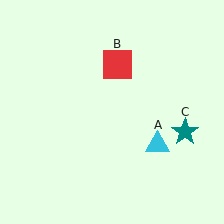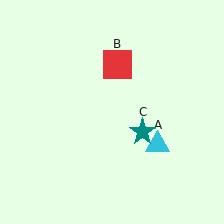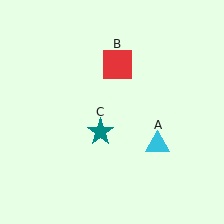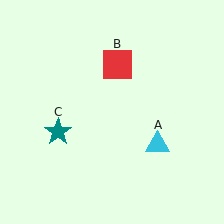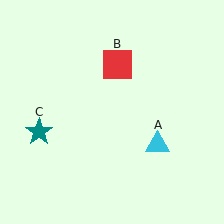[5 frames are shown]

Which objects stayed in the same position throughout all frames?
Cyan triangle (object A) and red square (object B) remained stationary.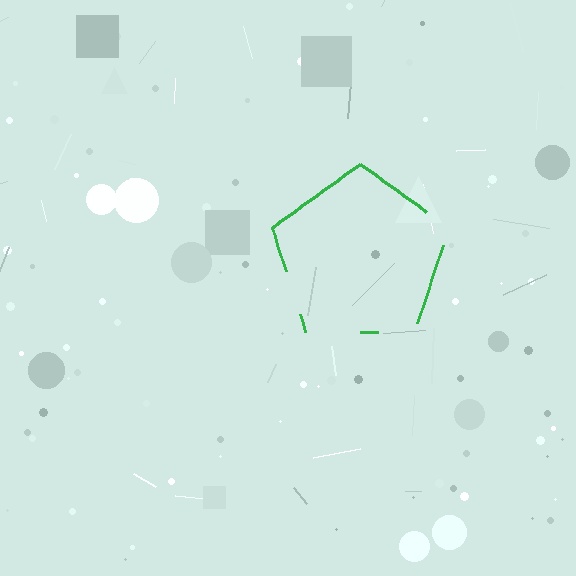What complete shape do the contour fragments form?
The contour fragments form a pentagon.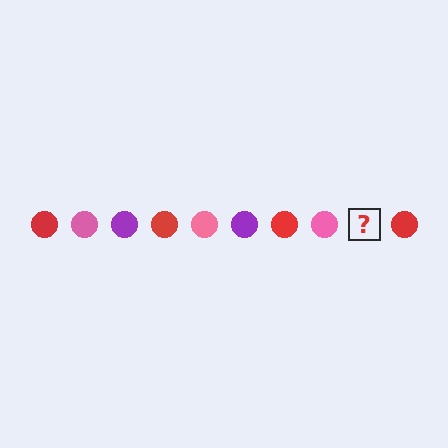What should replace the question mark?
The question mark should be replaced with a purple circle.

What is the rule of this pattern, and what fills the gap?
The rule is that the pattern cycles through red, pink, purple circles. The gap should be filled with a purple circle.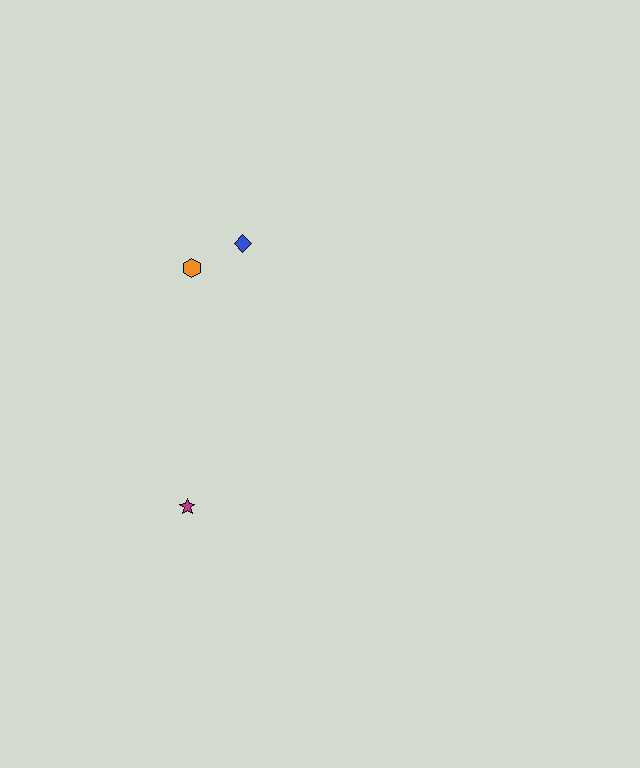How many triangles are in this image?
There are no triangles.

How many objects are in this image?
There are 3 objects.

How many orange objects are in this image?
There is 1 orange object.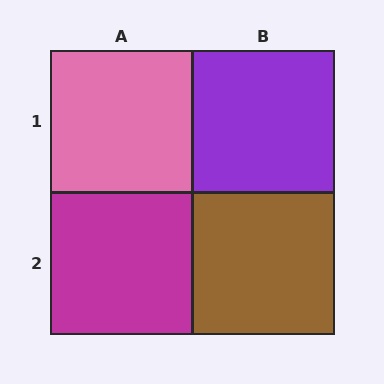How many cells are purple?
1 cell is purple.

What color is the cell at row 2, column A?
Magenta.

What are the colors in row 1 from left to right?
Pink, purple.